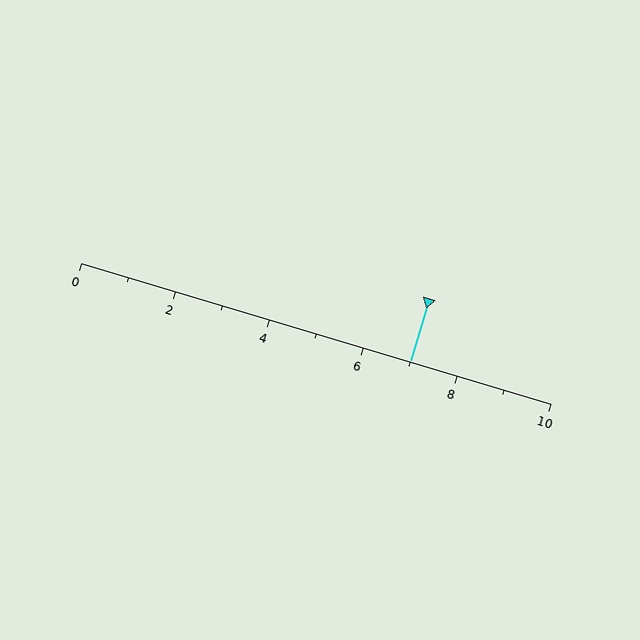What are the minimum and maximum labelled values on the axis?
The axis runs from 0 to 10.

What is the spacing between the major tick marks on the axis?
The major ticks are spaced 2 apart.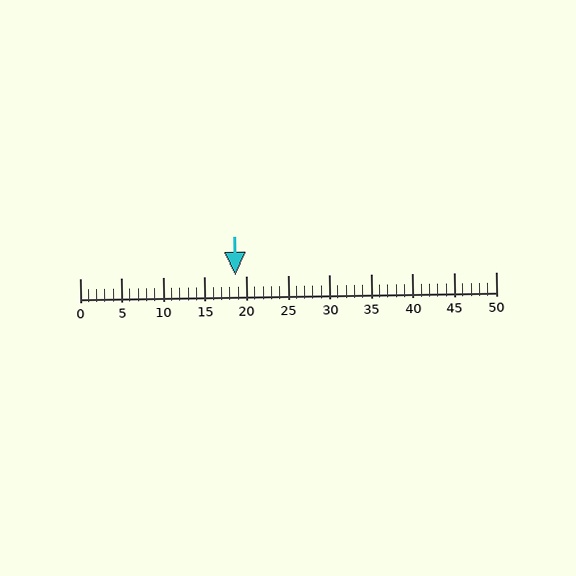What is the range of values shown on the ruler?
The ruler shows values from 0 to 50.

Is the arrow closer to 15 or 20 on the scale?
The arrow is closer to 20.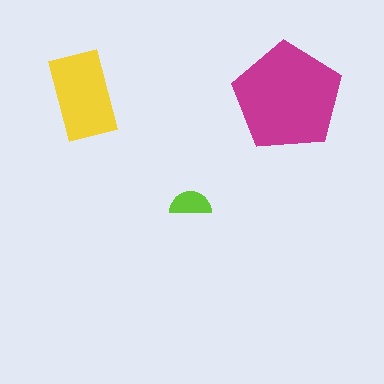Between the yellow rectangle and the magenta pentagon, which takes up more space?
The magenta pentagon.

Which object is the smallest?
The lime semicircle.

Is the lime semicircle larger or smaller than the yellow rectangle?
Smaller.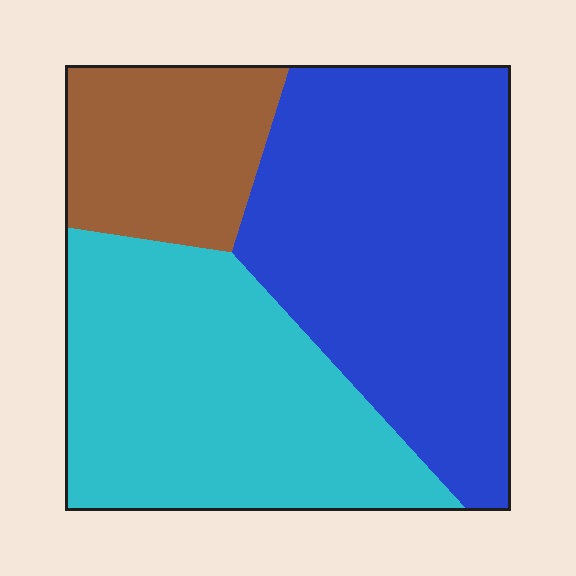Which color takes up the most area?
Blue, at roughly 45%.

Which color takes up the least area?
Brown, at roughly 15%.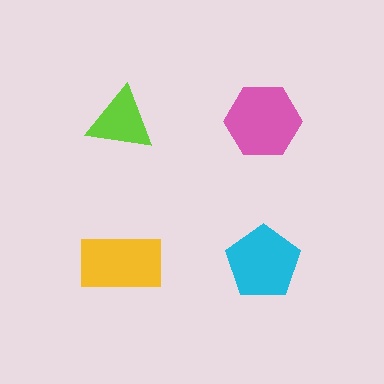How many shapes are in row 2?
2 shapes.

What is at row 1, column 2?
A pink hexagon.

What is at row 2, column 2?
A cyan pentagon.